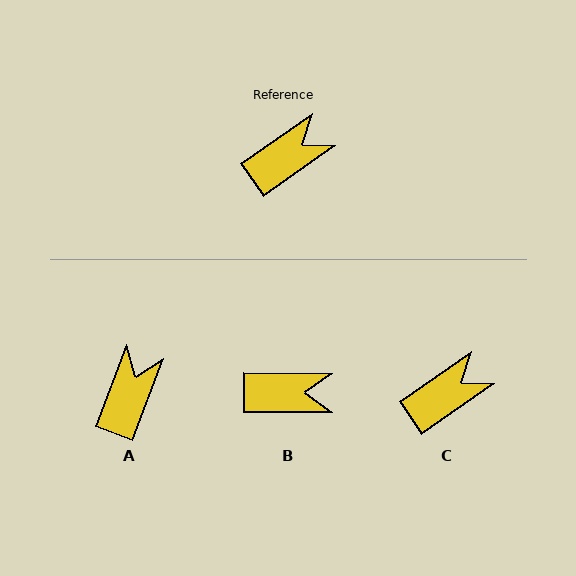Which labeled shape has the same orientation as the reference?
C.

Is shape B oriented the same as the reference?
No, it is off by about 35 degrees.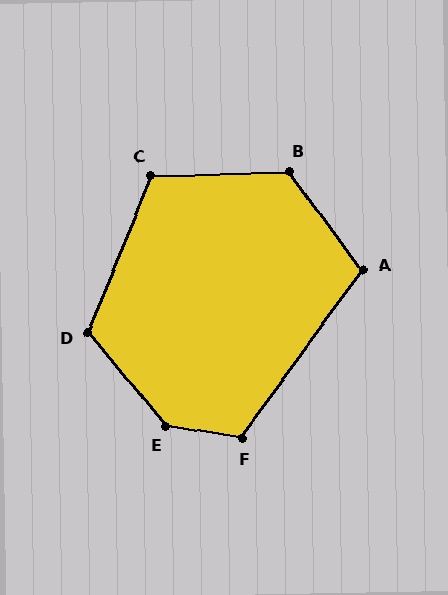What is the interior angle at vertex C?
Approximately 114 degrees (obtuse).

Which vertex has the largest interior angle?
E, at approximately 139 degrees.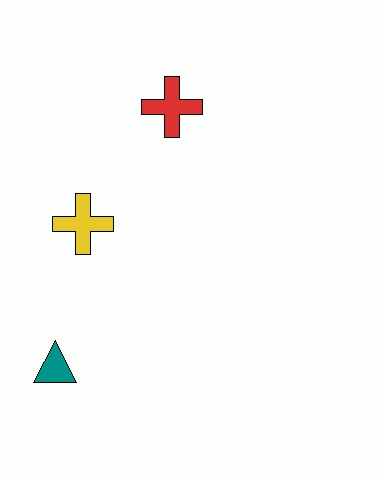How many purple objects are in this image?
There are no purple objects.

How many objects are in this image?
There are 3 objects.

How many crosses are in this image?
There are 2 crosses.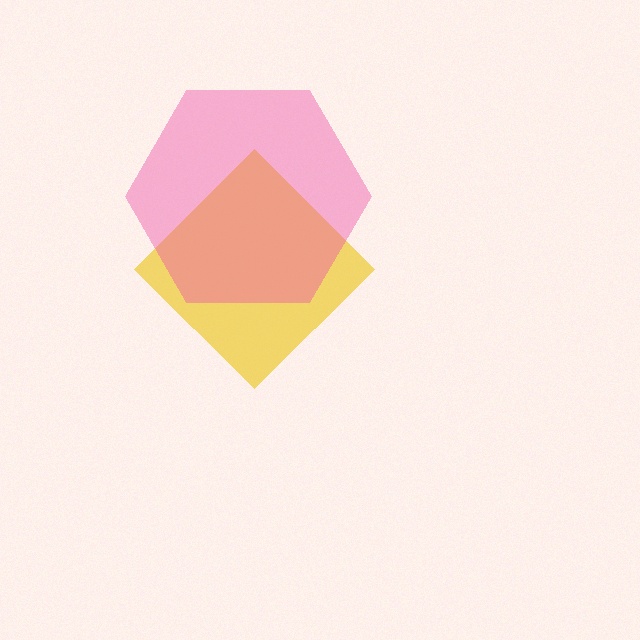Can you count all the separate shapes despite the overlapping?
Yes, there are 2 separate shapes.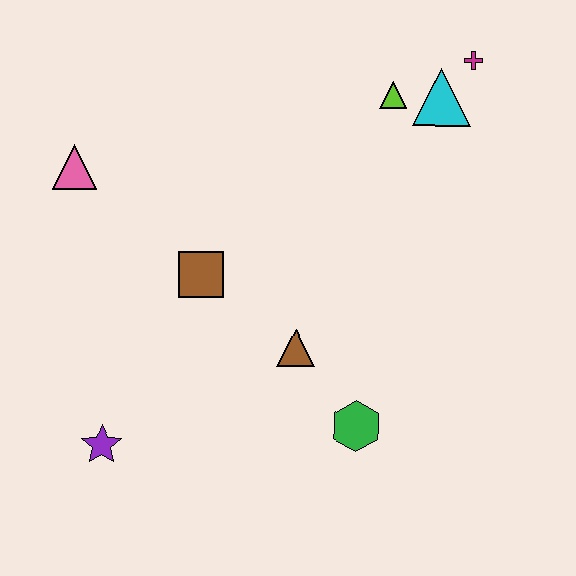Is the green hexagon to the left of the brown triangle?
No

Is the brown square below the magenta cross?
Yes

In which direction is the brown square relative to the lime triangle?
The brown square is to the left of the lime triangle.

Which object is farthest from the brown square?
The magenta cross is farthest from the brown square.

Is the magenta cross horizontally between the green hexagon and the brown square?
No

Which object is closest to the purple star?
The brown square is closest to the purple star.